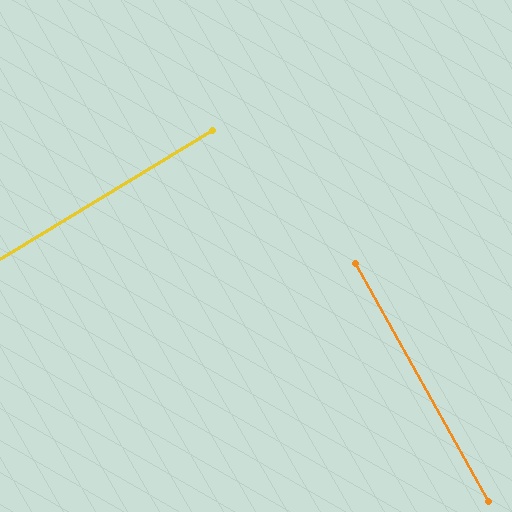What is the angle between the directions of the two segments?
Approximately 88 degrees.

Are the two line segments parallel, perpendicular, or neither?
Perpendicular — they meet at approximately 88°.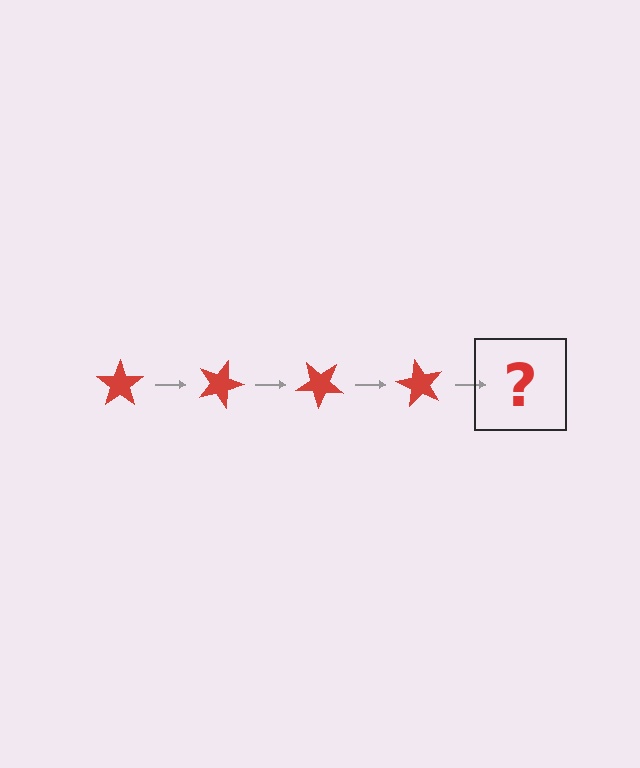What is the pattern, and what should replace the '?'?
The pattern is that the star rotates 20 degrees each step. The '?' should be a red star rotated 80 degrees.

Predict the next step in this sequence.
The next step is a red star rotated 80 degrees.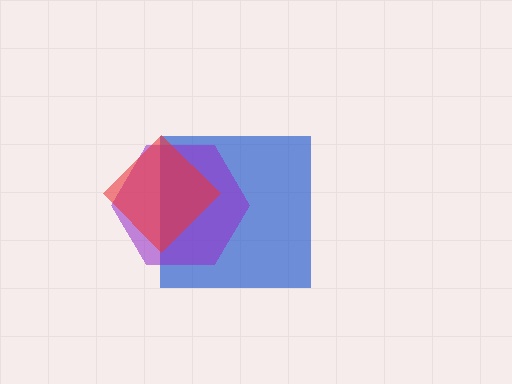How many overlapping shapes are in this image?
There are 3 overlapping shapes in the image.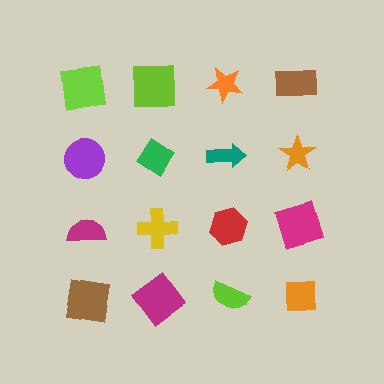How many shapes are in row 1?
4 shapes.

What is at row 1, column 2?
A lime square.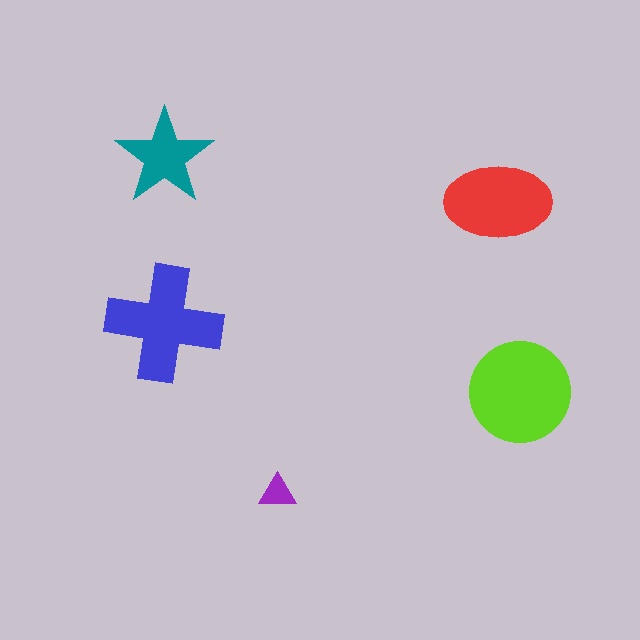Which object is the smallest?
The purple triangle.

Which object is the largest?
The lime circle.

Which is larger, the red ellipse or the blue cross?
The blue cross.